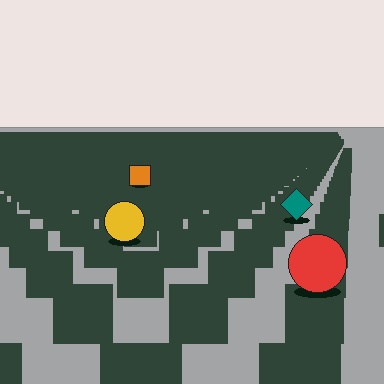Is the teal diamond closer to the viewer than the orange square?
Yes. The teal diamond is closer — you can tell from the texture gradient: the ground texture is coarser near it.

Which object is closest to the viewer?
The red circle is closest. The texture marks near it are larger and more spread out.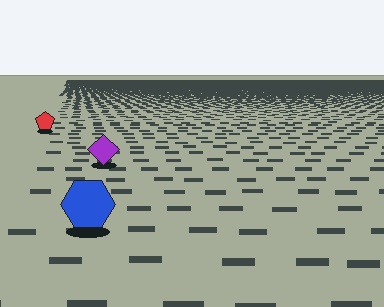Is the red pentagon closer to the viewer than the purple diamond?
No. The purple diamond is closer — you can tell from the texture gradient: the ground texture is coarser near it.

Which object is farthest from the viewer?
The red pentagon is farthest from the viewer. It appears smaller and the ground texture around it is denser.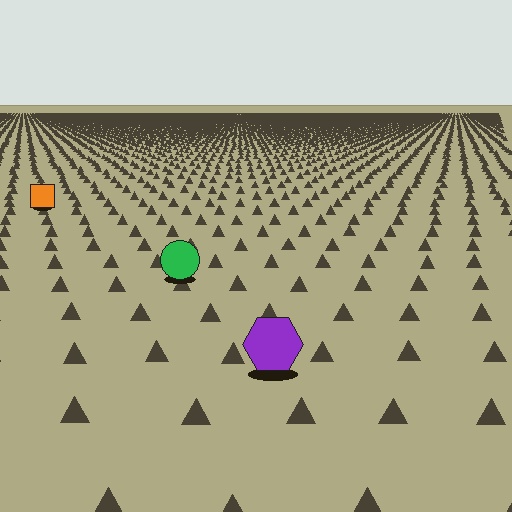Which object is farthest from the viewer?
The orange square is farthest from the viewer. It appears smaller and the ground texture around it is denser.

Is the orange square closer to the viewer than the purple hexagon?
No. The purple hexagon is closer — you can tell from the texture gradient: the ground texture is coarser near it.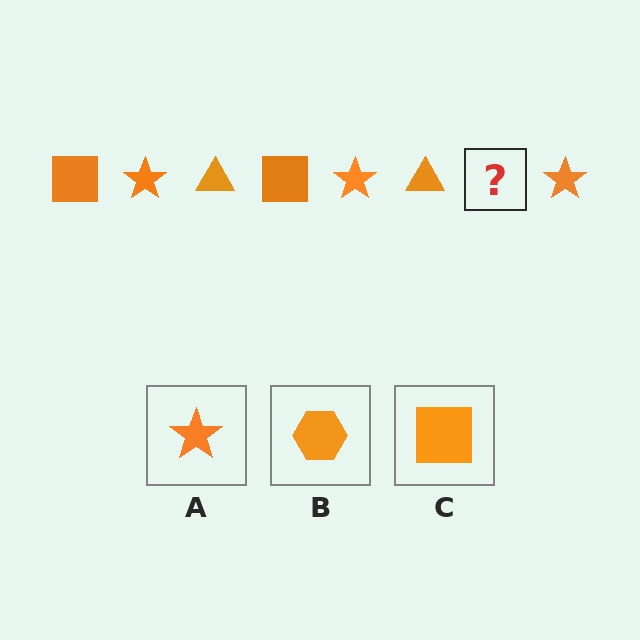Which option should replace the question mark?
Option C.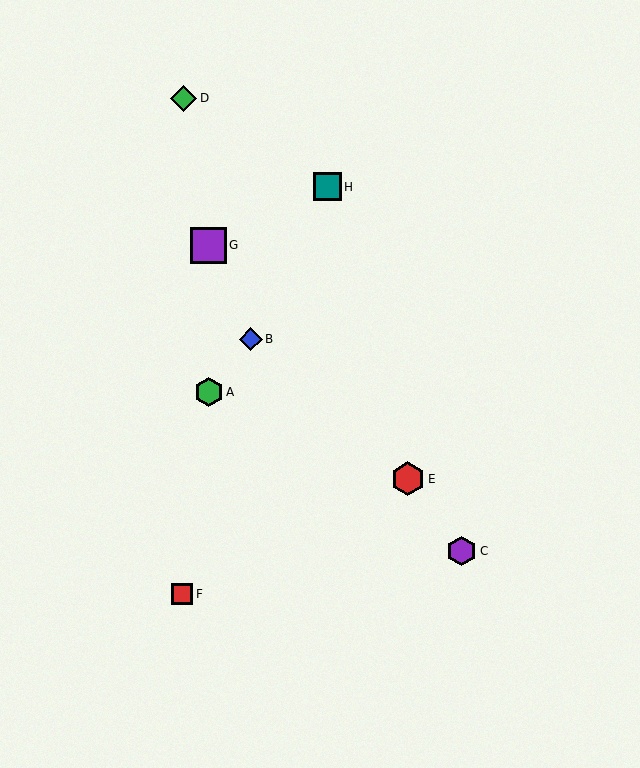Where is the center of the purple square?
The center of the purple square is at (208, 245).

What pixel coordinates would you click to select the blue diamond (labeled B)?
Click at (251, 339) to select the blue diamond B.